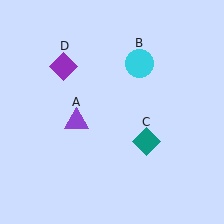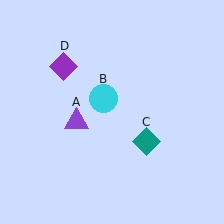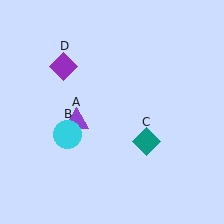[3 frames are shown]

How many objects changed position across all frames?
1 object changed position: cyan circle (object B).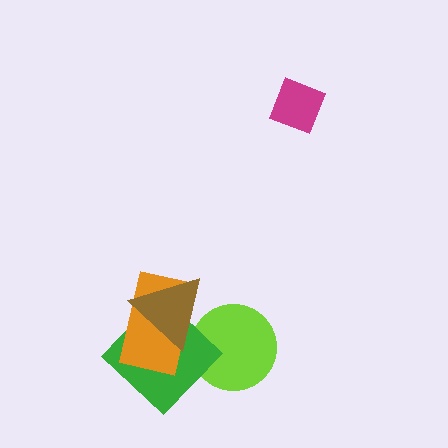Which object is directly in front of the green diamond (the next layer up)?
The orange rectangle is directly in front of the green diamond.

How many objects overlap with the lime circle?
3 objects overlap with the lime circle.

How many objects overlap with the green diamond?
3 objects overlap with the green diamond.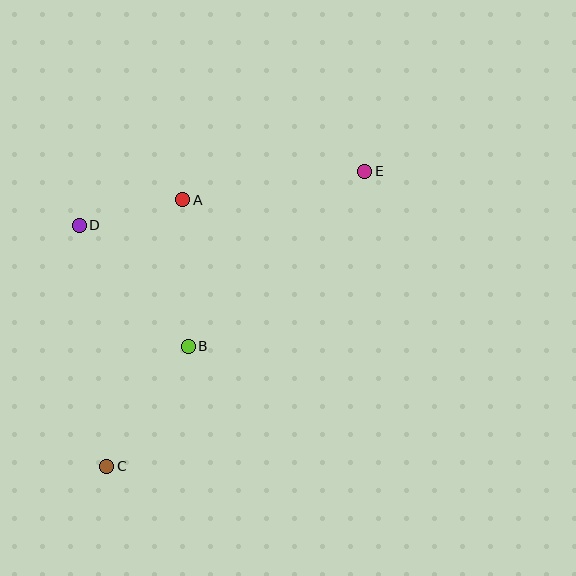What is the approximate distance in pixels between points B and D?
The distance between B and D is approximately 163 pixels.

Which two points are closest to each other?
Points A and D are closest to each other.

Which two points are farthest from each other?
Points C and E are farthest from each other.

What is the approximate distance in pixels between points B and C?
The distance between B and C is approximately 145 pixels.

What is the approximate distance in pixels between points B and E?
The distance between B and E is approximately 248 pixels.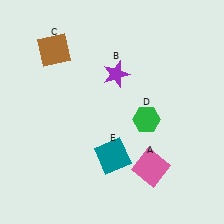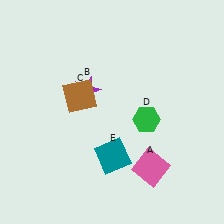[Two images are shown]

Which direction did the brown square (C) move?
The brown square (C) moved down.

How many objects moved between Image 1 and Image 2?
2 objects moved between the two images.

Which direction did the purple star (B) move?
The purple star (B) moved left.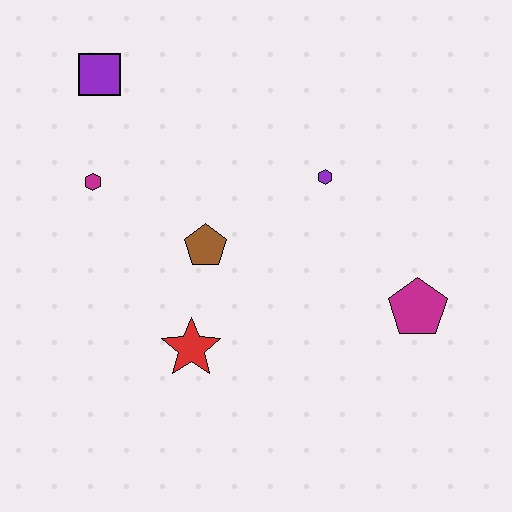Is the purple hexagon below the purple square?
Yes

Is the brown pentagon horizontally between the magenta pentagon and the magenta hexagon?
Yes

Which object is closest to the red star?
The brown pentagon is closest to the red star.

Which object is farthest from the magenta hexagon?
The magenta pentagon is farthest from the magenta hexagon.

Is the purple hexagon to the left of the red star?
No